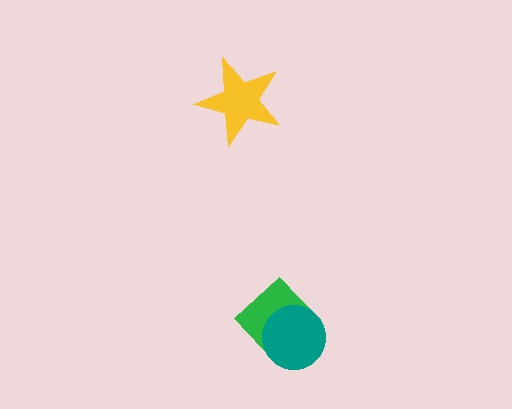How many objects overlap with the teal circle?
1 object overlaps with the teal circle.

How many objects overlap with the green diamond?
1 object overlaps with the green diamond.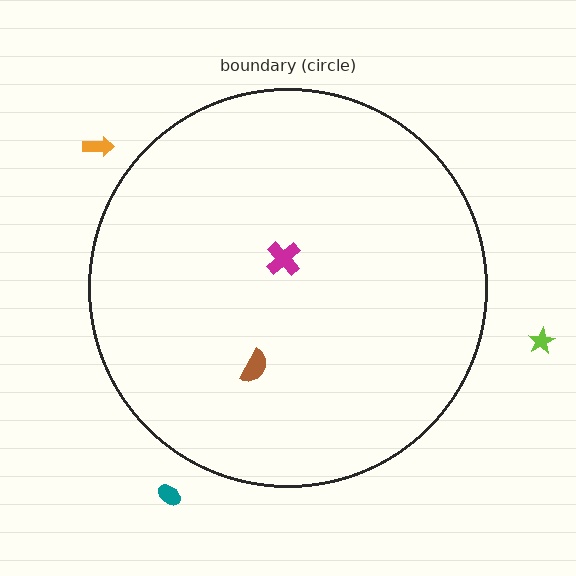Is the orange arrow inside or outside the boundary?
Outside.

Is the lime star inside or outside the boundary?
Outside.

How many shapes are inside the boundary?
2 inside, 3 outside.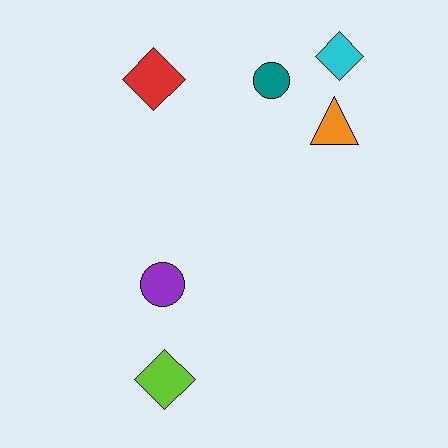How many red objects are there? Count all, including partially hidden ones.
There is 1 red object.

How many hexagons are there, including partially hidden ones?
There are no hexagons.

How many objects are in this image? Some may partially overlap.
There are 6 objects.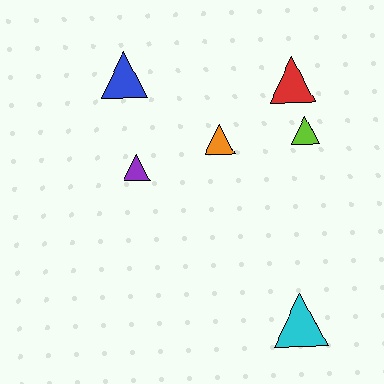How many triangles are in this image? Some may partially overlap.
There are 6 triangles.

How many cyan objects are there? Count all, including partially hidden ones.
There is 1 cyan object.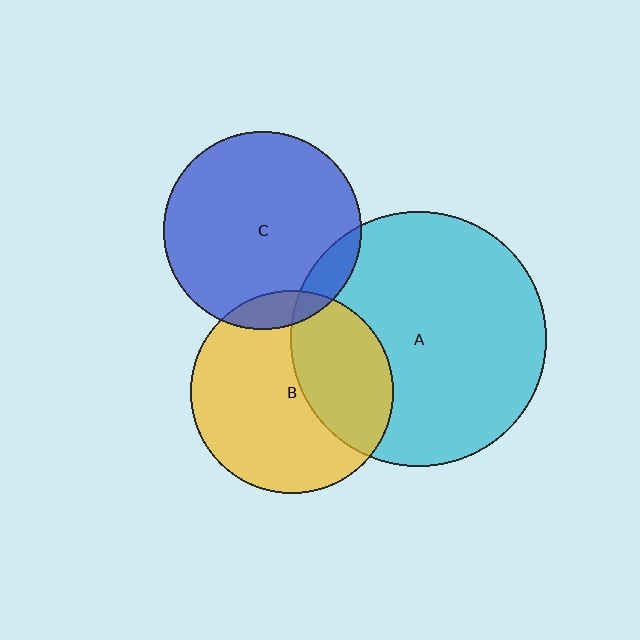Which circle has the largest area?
Circle A (cyan).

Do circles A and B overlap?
Yes.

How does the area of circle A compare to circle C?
Approximately 1.7 times.